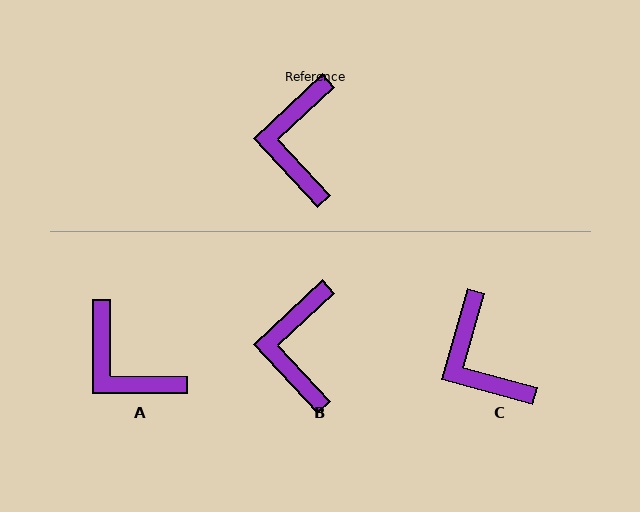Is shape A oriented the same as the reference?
No, it is off by about 47 degrees.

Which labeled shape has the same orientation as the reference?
B.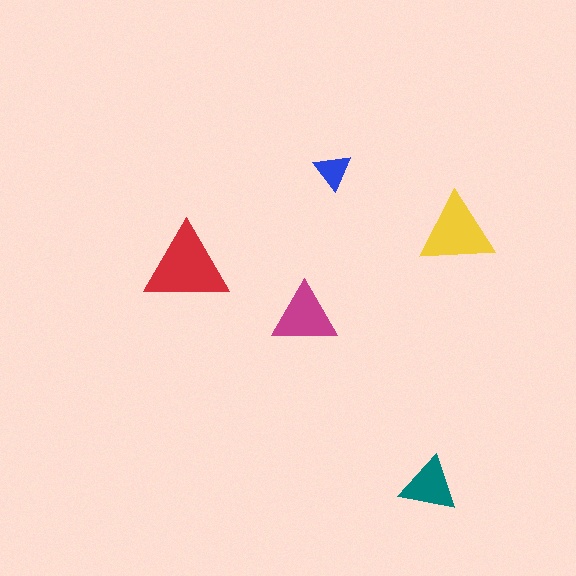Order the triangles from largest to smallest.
the red one, the yellow one, the magenta one, the teal one, the blue one.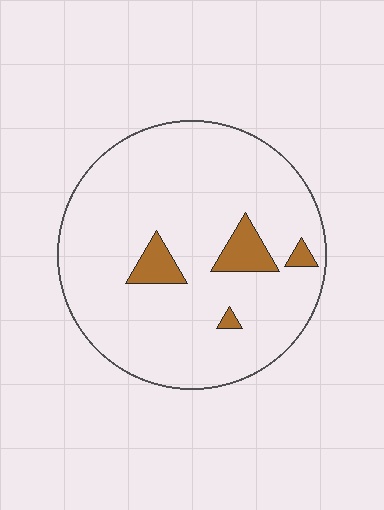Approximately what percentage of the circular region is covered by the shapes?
Approximately 10%.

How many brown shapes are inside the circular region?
4.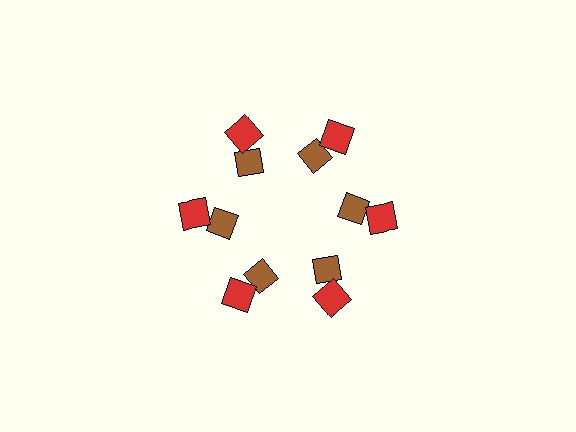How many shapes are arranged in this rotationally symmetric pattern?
There are 12 shapes, arranged in 6 groups of 2.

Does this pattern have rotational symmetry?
Yes, this pattern has 6-fold rotational symmetry. It looks the same after rotating 60 degrees around the center.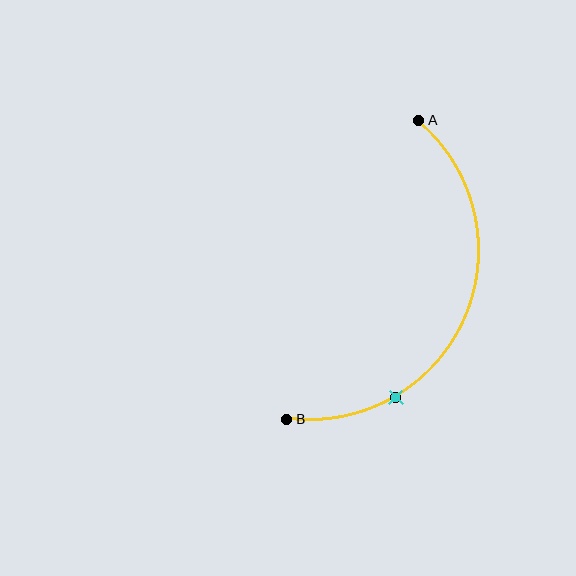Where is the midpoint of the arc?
The arc midpoint is the point on the curve farthest from the straight line joining A and B. It sits to the right of that line.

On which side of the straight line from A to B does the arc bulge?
The arc bulges to the right of the straight line connecting A and B.